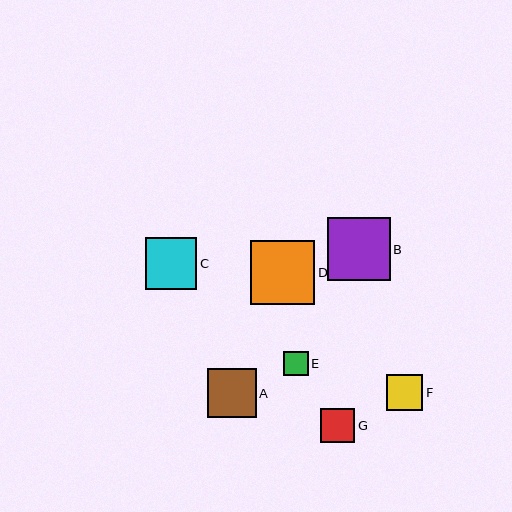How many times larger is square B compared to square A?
Square B is approximately 1.3 times the size of square A.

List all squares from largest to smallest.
From largest to smallest: D, B, C, A, F, G, E.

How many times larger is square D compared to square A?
Square D is approximately 1.3 times the size of square A.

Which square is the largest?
Square D is the largest with a size of approximately 64 pixels.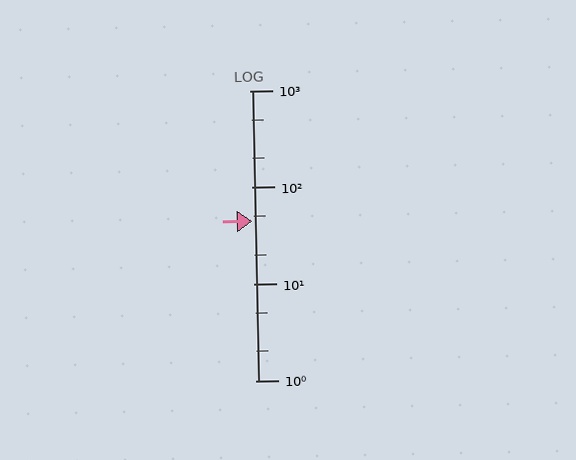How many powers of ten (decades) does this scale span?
The scale spans 3 decades, from 1 to 1000.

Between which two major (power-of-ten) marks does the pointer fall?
The pointer is between 10 and 100.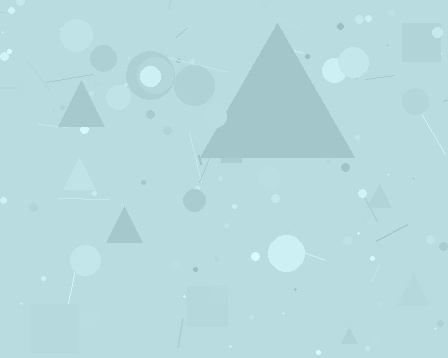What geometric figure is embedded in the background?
A triangle is embedded in the background.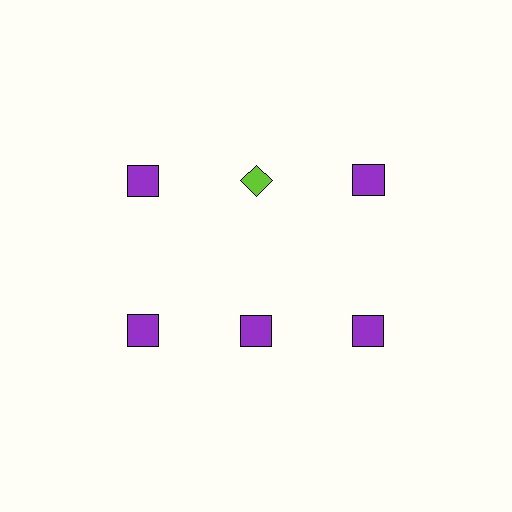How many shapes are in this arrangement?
There are 6 shapes arranged in a grid pattern.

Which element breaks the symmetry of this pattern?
The lime diamond in the top row, second from left column breaks the symmetry. All other shapes are purple squares.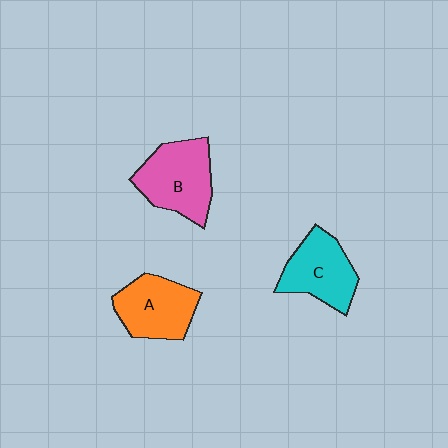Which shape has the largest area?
Shape B (pink).